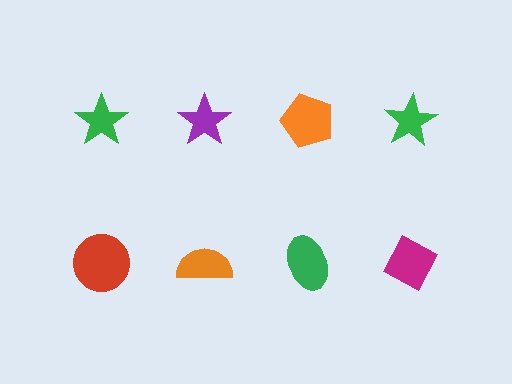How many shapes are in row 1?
4 shapes.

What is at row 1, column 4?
A green star.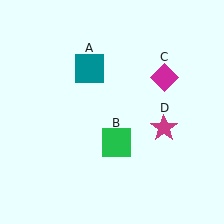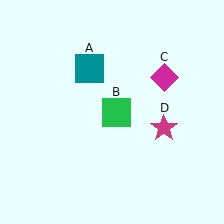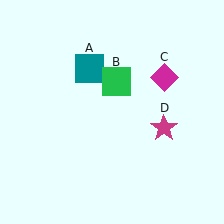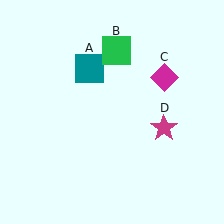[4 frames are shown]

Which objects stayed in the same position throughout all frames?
Teal square (object A) and magenta diamond (object C) and magenta star (object D) remained stationary.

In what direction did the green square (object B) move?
The green square (object B) moved up.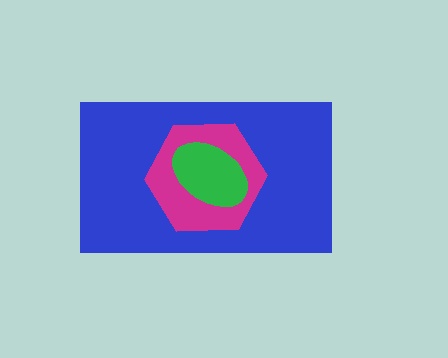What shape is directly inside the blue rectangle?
The magenta hexagon.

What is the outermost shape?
The blue rectangle.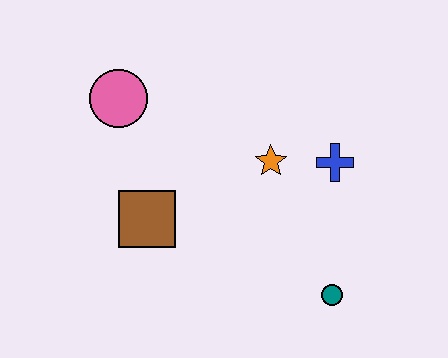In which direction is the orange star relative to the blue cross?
The orange star is to the left of the blue cross.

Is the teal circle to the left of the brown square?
No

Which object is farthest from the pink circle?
The teal circle is farthest from the pink circle.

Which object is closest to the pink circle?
The brown square is closest to the pink circle.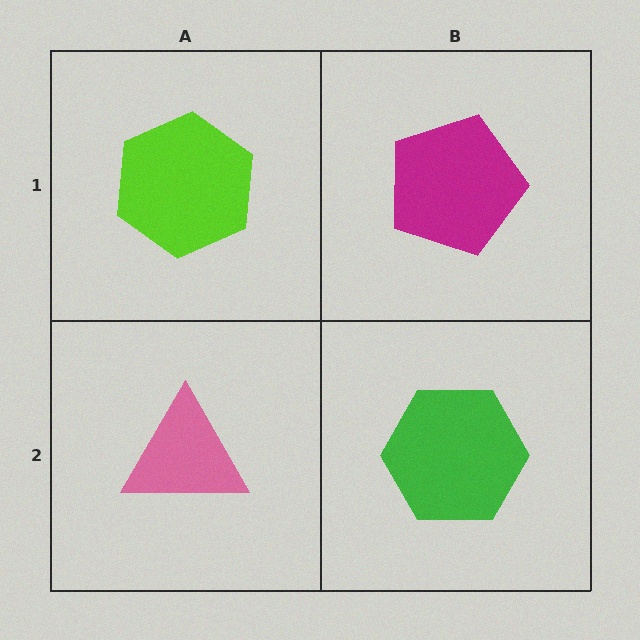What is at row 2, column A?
A pink triangle.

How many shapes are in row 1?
2 shapes.